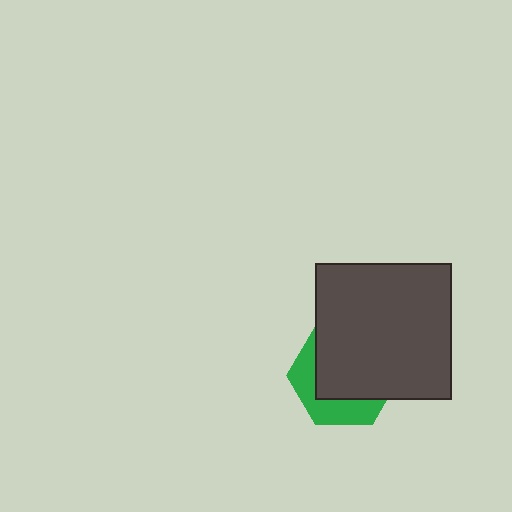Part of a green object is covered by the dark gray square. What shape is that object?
It is a hexagon.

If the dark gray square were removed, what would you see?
You would see the complete green hexagon.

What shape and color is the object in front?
The object in front is a dark gray square.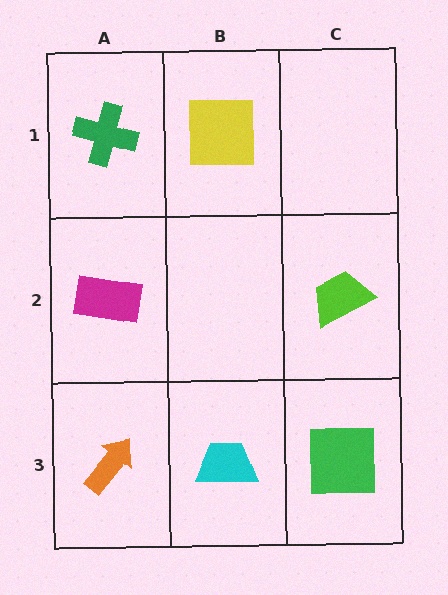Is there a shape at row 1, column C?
No, that cell is empty.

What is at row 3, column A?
An orange arrow.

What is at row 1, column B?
A yellow square.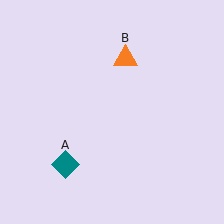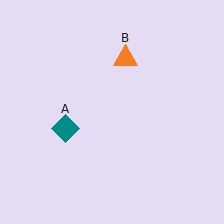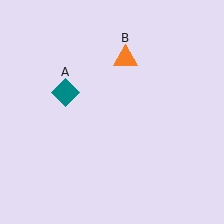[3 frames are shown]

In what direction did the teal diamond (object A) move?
The teal diamond (object A) moved up.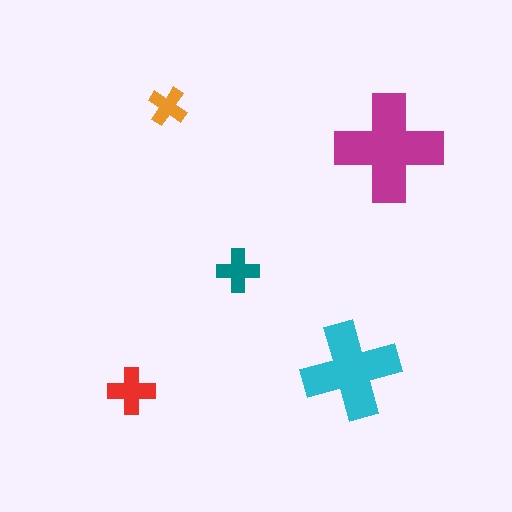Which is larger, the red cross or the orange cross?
The red one.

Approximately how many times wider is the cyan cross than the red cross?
About 2 times wider.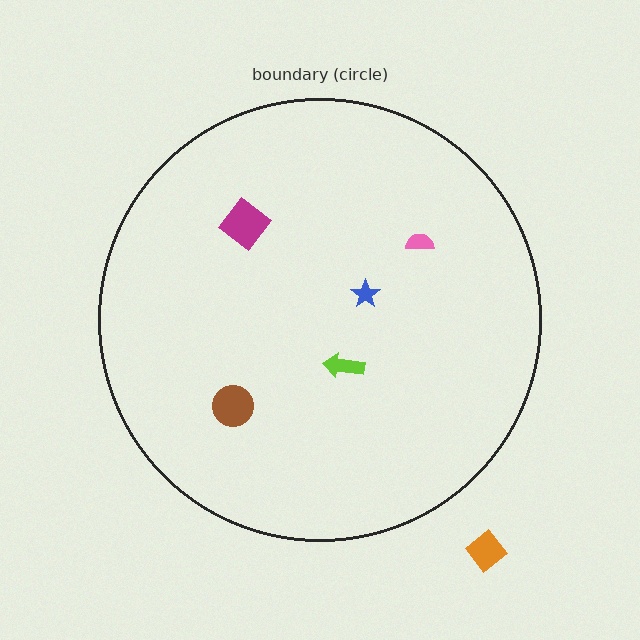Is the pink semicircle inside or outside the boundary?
Inside.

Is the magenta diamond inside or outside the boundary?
Inside.